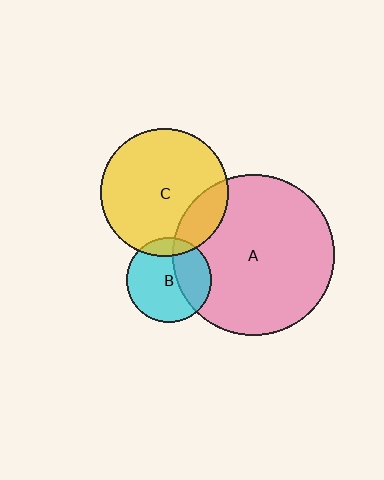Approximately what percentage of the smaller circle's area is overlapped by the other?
Approximately 35%.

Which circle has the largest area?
Circle A (pink).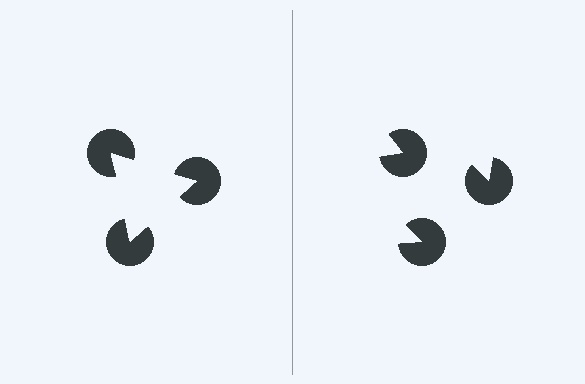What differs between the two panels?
The pac-man discs are positioned identically on both sides; only the wedge orientations differ. On the left they align to a triangle; on the right they are misaligned.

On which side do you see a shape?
An illusory triangle appears on the left side. On the right side the wedge cuts are rotated, so no coherent shape forms.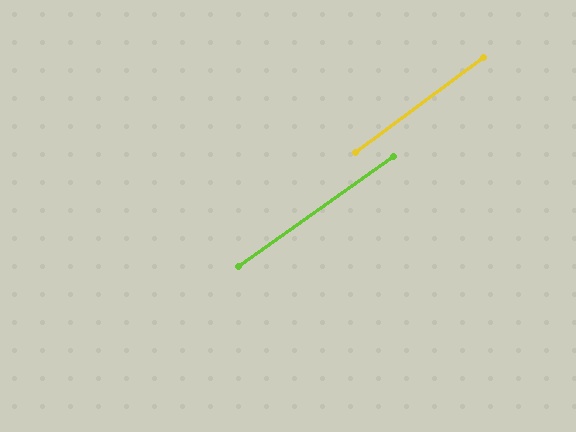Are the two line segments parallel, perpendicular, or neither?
Parallel — their directions differ by only 1.3°.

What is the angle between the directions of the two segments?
Approximately 1 degree.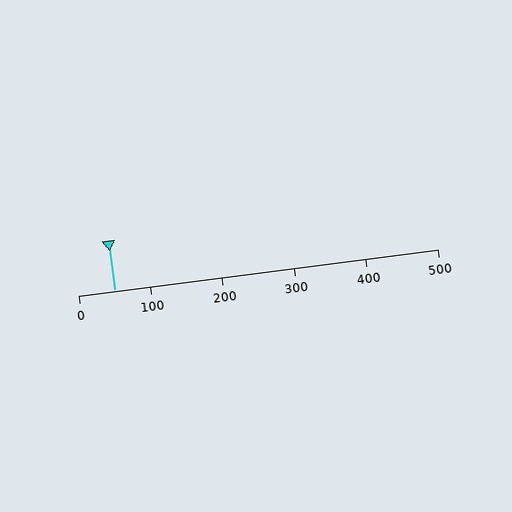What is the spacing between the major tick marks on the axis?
The major ticks are spaced 100 apart.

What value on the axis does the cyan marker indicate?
The marker indicates approximately 50.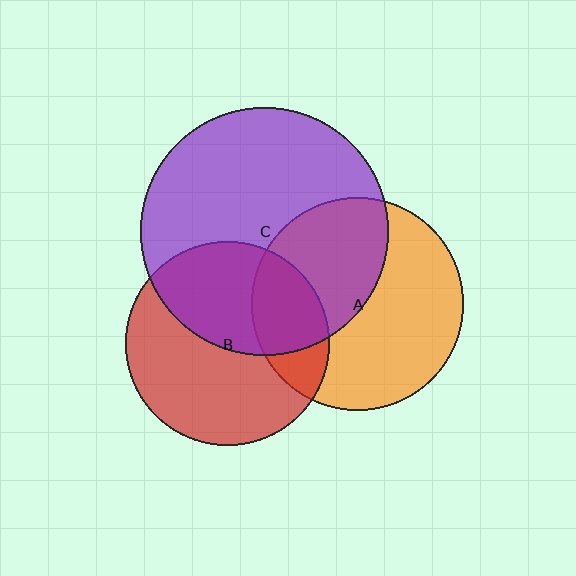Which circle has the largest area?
Circle C (purple).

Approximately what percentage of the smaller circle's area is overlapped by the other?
Approximately 25%.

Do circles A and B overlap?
Yes.